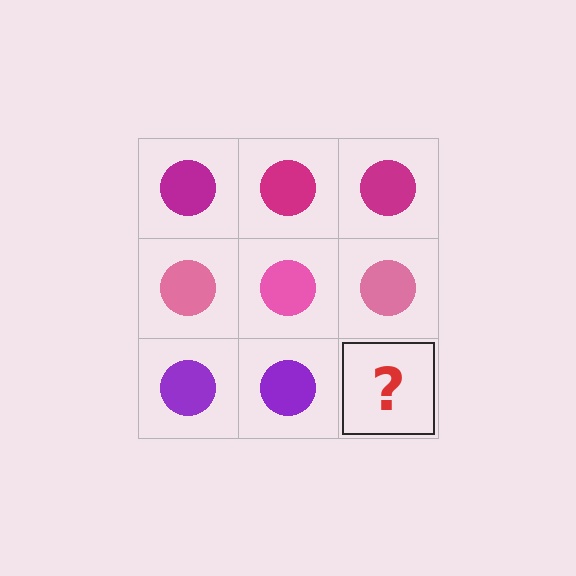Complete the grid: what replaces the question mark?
The question mark should be replaced with a purple circle.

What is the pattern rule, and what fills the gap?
The rule is that each row has a consistent color. The gap should be filled with a purple circle.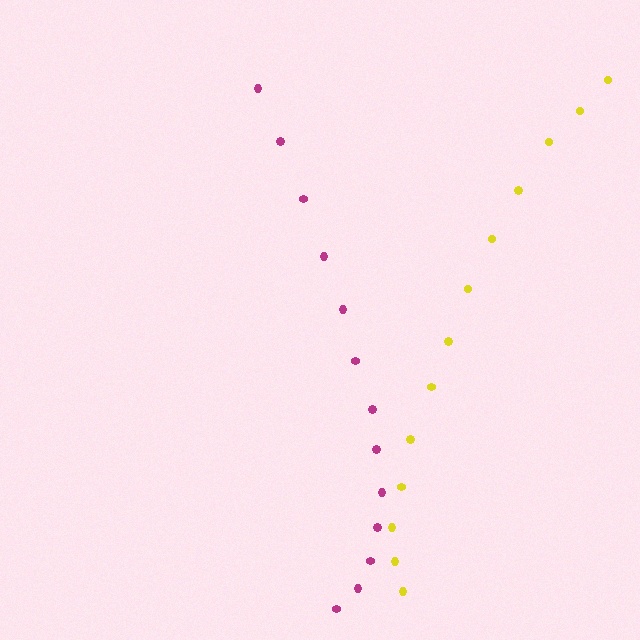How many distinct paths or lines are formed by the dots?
There are 2 distinct paths.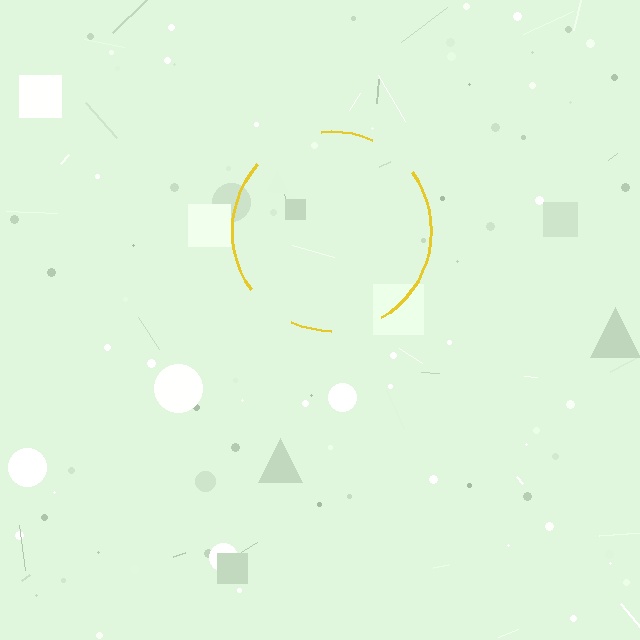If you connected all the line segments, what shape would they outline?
They would outline a circle.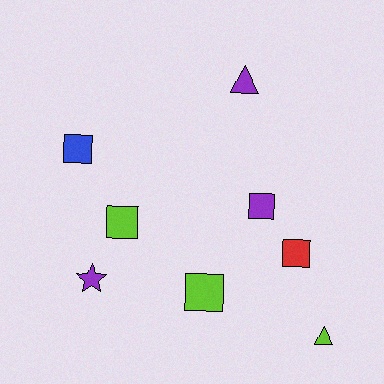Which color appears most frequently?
Lime, with 3 objects.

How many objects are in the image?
There are 8 objects.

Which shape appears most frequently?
Square, with 5 objects.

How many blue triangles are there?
There are no blue triangles.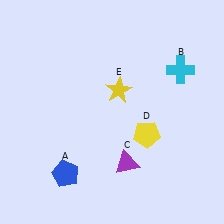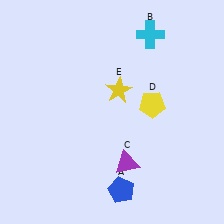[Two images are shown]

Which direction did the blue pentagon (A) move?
The blue pentagon (A) moved right.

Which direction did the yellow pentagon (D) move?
The yellow pentagon (D) moved up.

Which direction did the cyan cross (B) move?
The cyan cross (B) moved up.